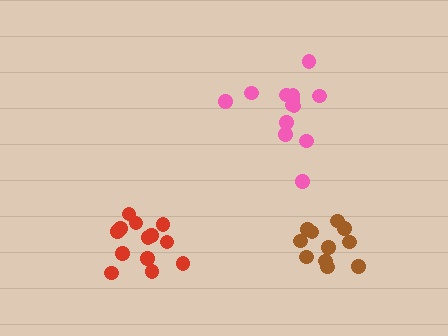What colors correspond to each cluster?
The clusters are colored: red, pink, brown.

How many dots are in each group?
Group 1: 13 dots, Group 2: 13 dots, Group 3: 11 dots (37 total).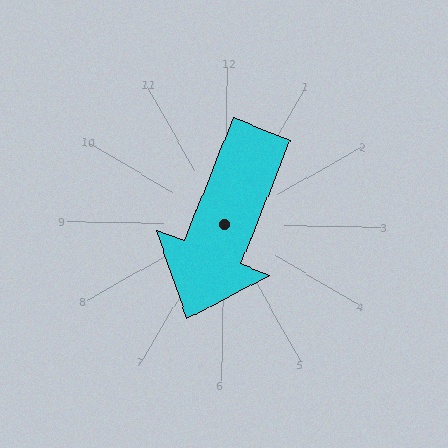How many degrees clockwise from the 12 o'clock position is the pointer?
Approximately 200 degrees.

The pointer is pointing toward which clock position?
Roughly 7 o'clock.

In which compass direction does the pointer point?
South.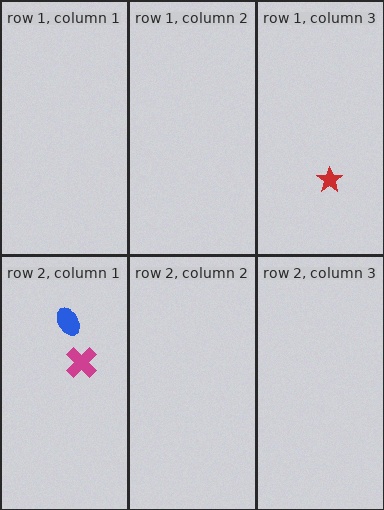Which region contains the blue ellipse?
The row 2, column 1 region.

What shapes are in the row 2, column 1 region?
The magenta cross, the blue ellipse.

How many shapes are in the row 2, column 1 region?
2.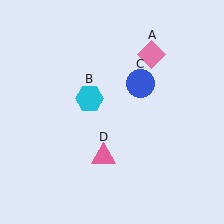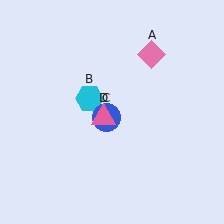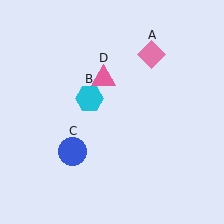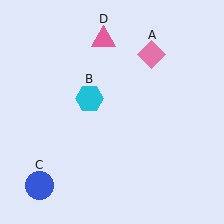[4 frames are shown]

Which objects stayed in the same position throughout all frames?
Pink diamond (object A) and cyan hexagon (object B) remained stationary.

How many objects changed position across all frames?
2 objects changed position: blue circle (object C), pink triangle (object D).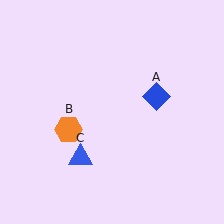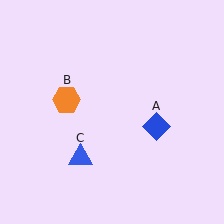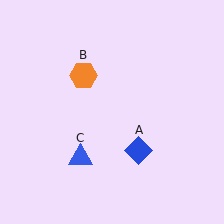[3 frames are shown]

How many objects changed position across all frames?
2 objects changed position: blue diamond (object A), orange hexagon (object B).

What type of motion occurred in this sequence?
The blue diamond (object A), orange hexagon (object B) rotated clockwise around the center of the scene.